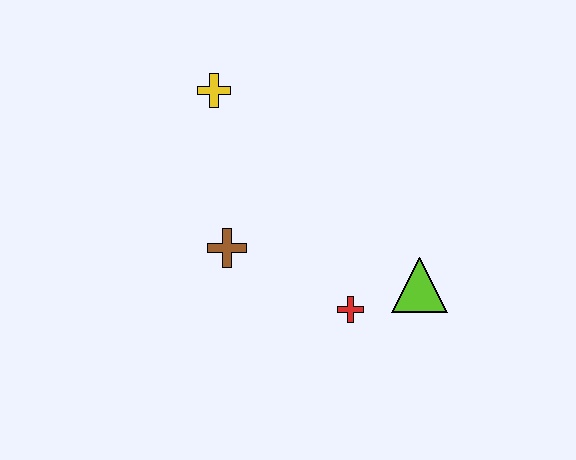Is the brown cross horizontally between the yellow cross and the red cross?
Yes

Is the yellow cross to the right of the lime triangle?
No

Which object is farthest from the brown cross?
The lime triangle is farthest from the brown cross.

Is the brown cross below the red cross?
No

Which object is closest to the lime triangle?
The red cross is closest to the lime triangle.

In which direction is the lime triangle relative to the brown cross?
The lime triangle is to the right of the brown cross.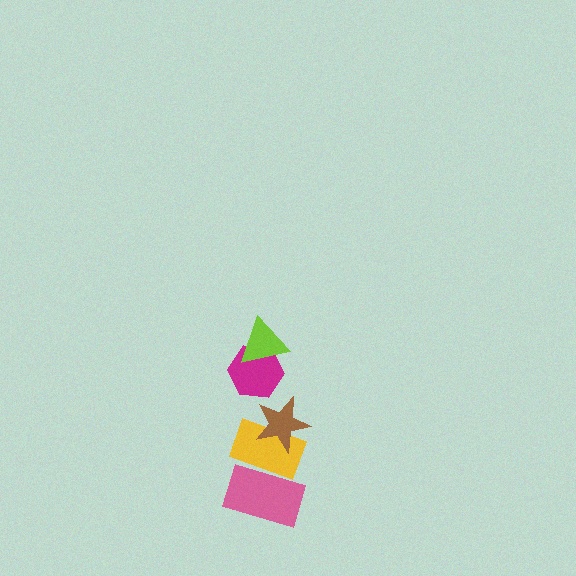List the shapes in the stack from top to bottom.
From top to bottom: the lime triangle, the magenta hexagon, the brown star, the yellow rectangle, the pink rectangle.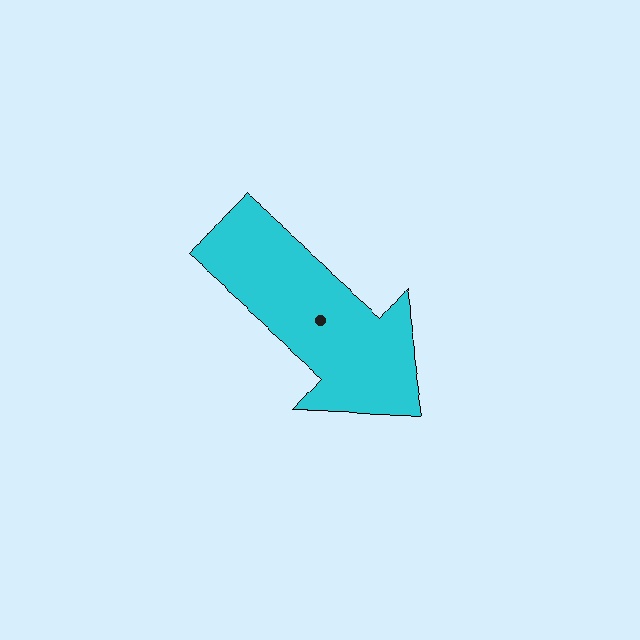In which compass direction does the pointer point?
Southeast.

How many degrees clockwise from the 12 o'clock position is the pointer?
Approximately 131 degrees.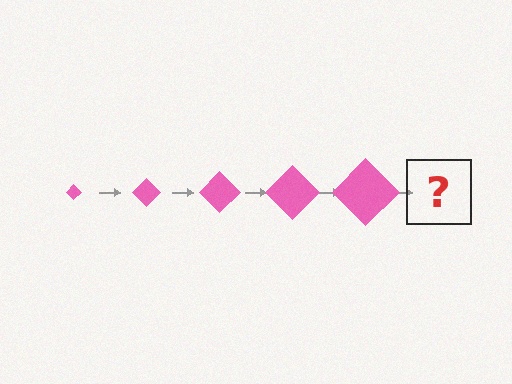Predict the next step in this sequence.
The next step is a pink diamond, larger than the previous one.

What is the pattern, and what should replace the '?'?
The pattern is that the diamond gets progressively larger each step. The '?' should be a pink diamond, larger than the previous one.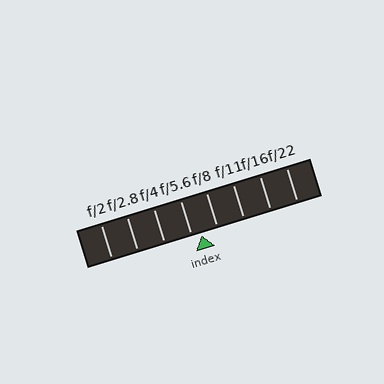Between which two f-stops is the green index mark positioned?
The index mark is between f/5.6 and f/8.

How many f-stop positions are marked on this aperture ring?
There are 8 f-stop positions marked.